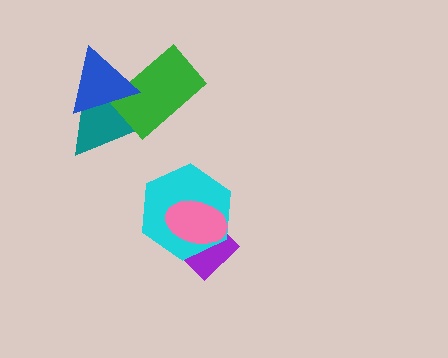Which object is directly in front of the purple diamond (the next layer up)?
The cyan hexagon is directly in front of the purple diamond.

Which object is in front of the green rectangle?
The blue triangle is in front of the green rectangle.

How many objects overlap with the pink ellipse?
2 objects overlap with the pink ellipse.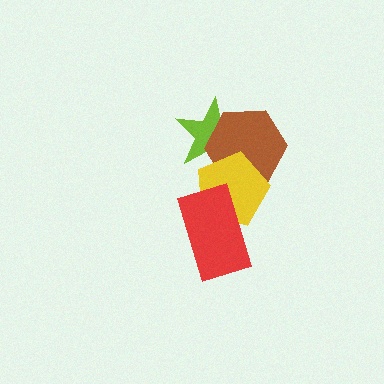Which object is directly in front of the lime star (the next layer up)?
The brown hexagon is directly in front of the lime star.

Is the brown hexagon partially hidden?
Yes, it is partially covered by another shape.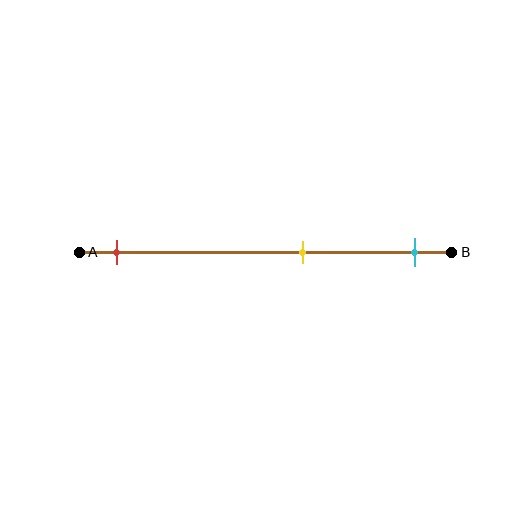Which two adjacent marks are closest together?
The yellow and cyan marks are the closest adjacent pair.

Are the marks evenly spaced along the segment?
No, the marks are not evenly spaced.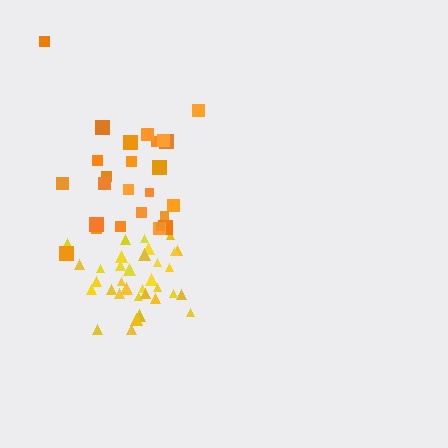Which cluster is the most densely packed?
Yellow.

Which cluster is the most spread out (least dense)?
Orange.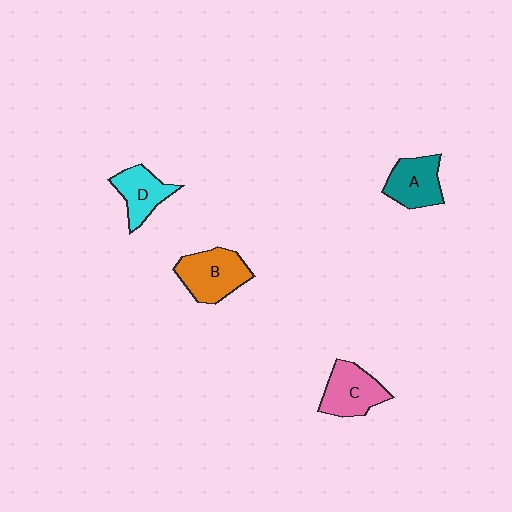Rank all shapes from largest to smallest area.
From largest to smallest: B (orange), C (pink), A (teal), D (cyan).